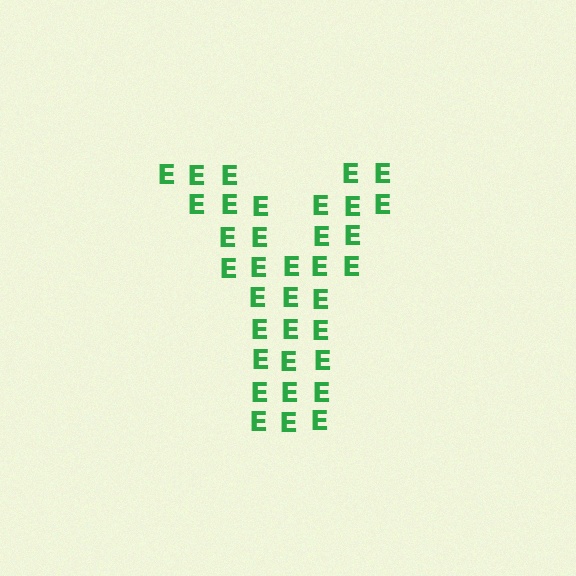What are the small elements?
The small elements are letter E's.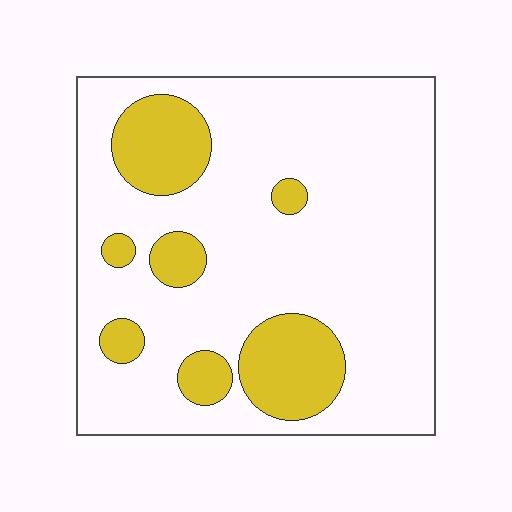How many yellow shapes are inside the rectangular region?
7.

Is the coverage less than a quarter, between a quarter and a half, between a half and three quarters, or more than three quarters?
Less than a quarter.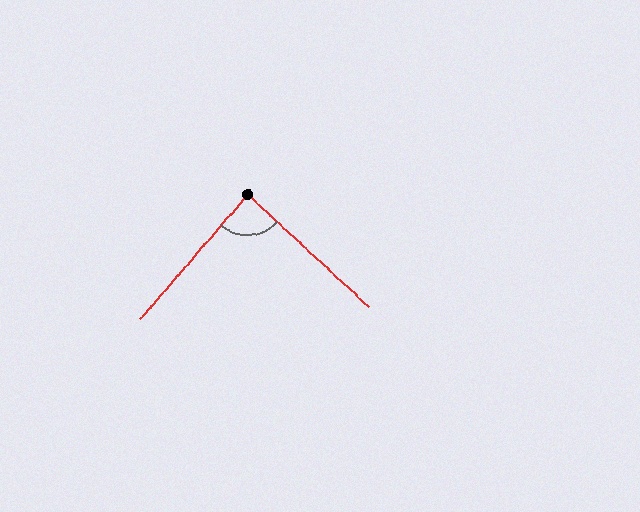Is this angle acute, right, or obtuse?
It is approximately a right angle.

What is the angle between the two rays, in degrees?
Approximately 88 degrees.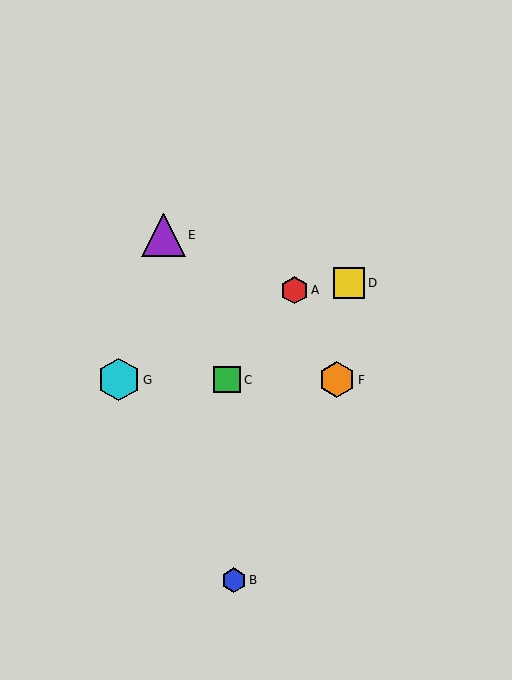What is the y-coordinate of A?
Object A is at y≈290.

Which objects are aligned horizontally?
Objects C, F, G are aligned horizontally.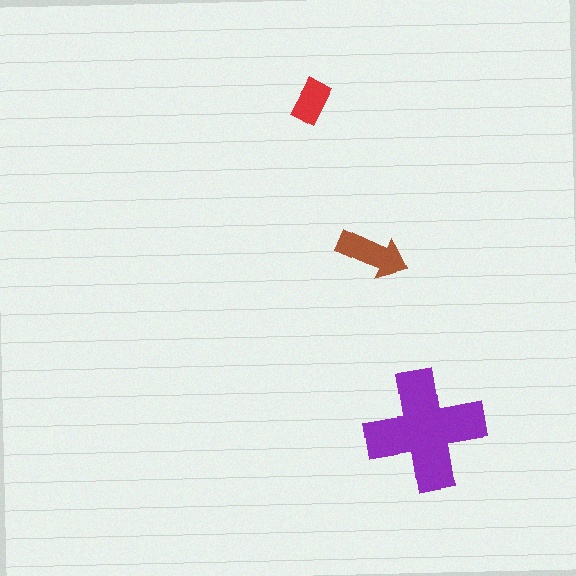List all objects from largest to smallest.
The purple cross, the brown arrow, the red rectangle.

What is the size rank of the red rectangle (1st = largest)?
3rd.